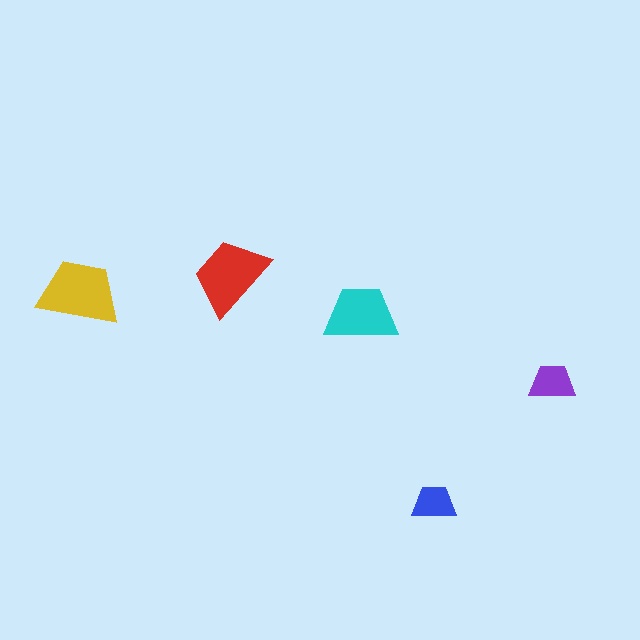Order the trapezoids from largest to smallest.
the yellow one, the red one, the cyan one, the purple one, the blue one.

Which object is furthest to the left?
The yellow trapezoid is leftmost.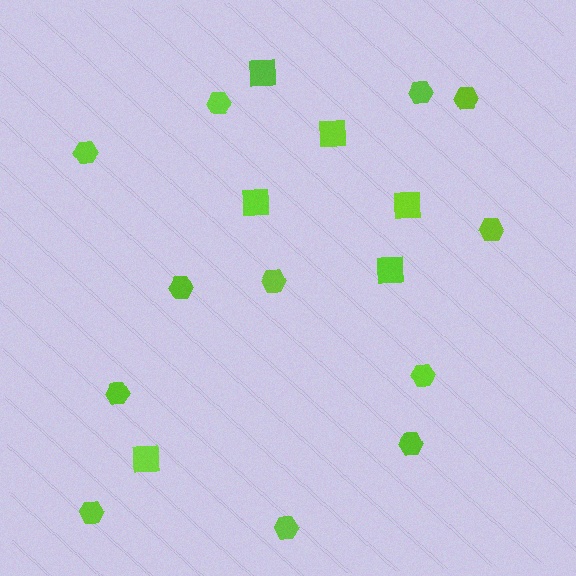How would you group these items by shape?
There are 2 groups: one group of hexagons (12) and one group of squares (6).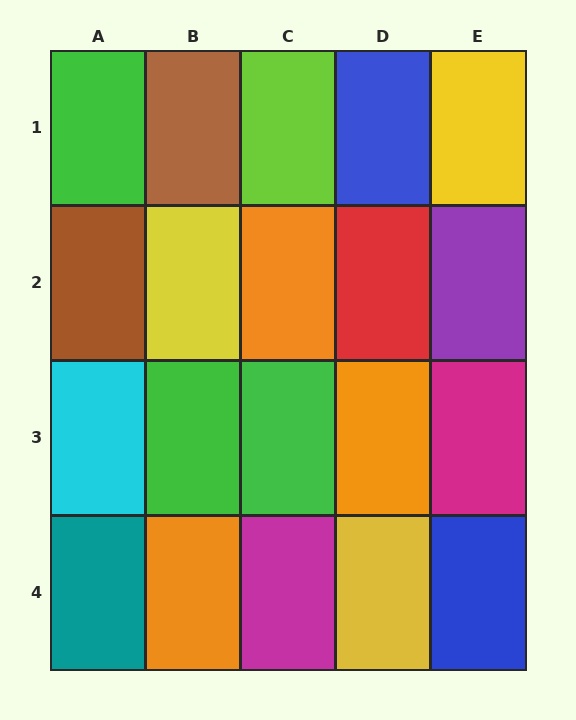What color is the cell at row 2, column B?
Yellow.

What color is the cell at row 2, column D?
Red.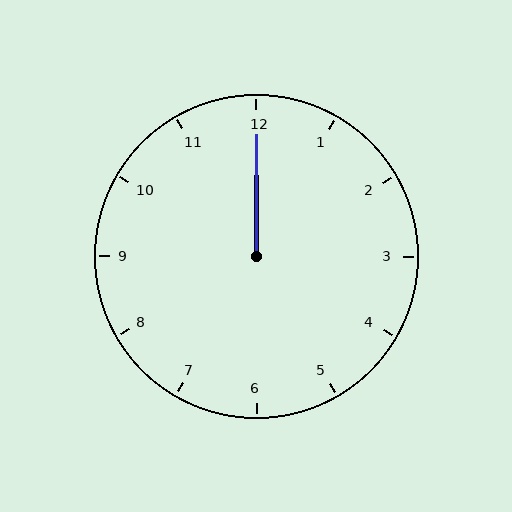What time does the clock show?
12:00.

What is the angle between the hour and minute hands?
Approximately 0 degrees.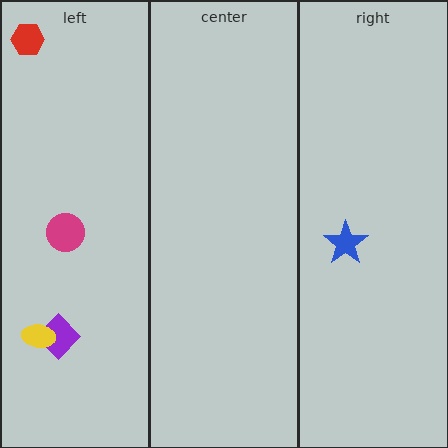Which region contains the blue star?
The right region.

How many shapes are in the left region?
4.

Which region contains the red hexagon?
The left region.